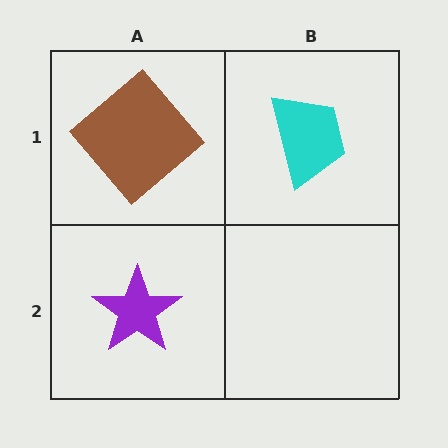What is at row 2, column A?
A purple star.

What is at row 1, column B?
A cyan trapezoid.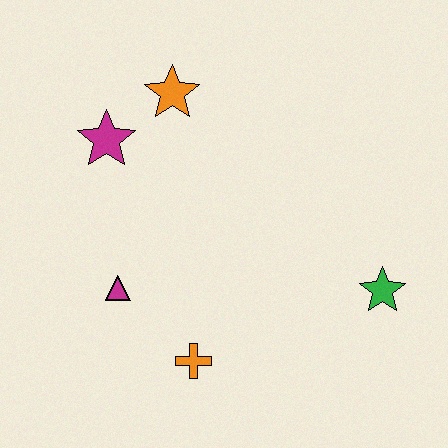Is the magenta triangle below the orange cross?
No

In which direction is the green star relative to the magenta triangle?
The green star is to the right of the magenta triangle.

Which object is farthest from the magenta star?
The green star is farthest from the magenta star.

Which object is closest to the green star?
The orange cross is closest to the green star.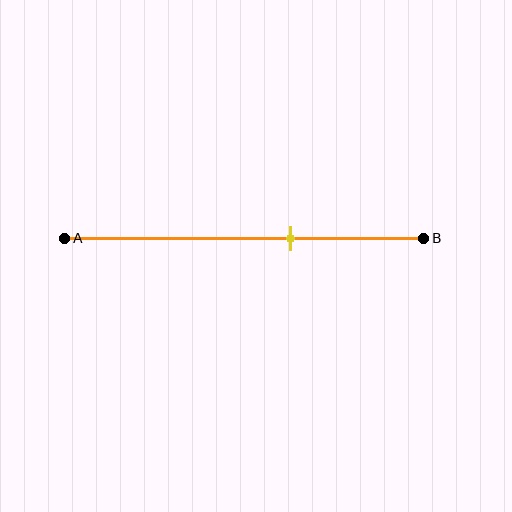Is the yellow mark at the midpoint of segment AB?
No, the mark is at about 65% from A, not at the 50% midpoint.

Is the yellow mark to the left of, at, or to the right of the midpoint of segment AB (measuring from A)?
The yellow mark is to the right of the midpoint of segment AB.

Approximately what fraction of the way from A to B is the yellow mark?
The yellow mark is approximately 65% of the way from A to B.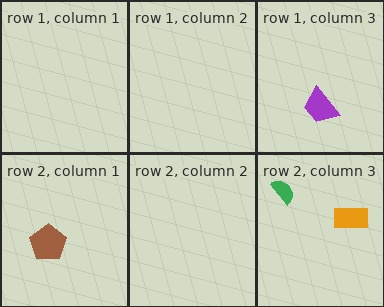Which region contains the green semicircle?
The row 2, column 3 region.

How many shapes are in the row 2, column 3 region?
2.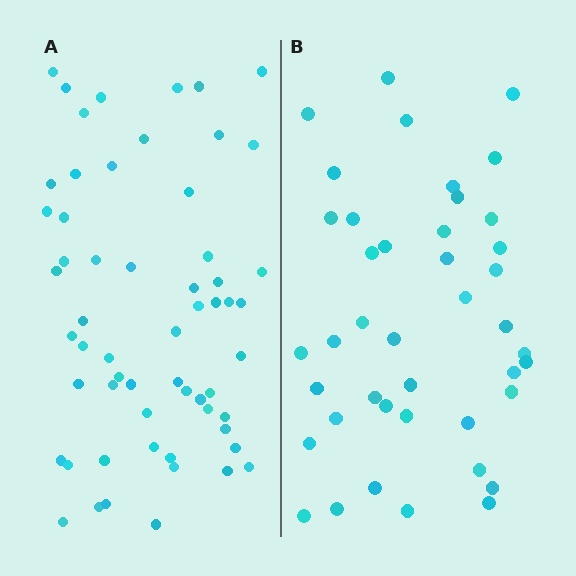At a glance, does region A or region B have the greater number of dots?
Region A (the left region) has more dots.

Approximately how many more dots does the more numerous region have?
Region A has approximately 15 more dots than region B.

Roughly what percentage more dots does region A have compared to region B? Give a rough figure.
About 40% more.